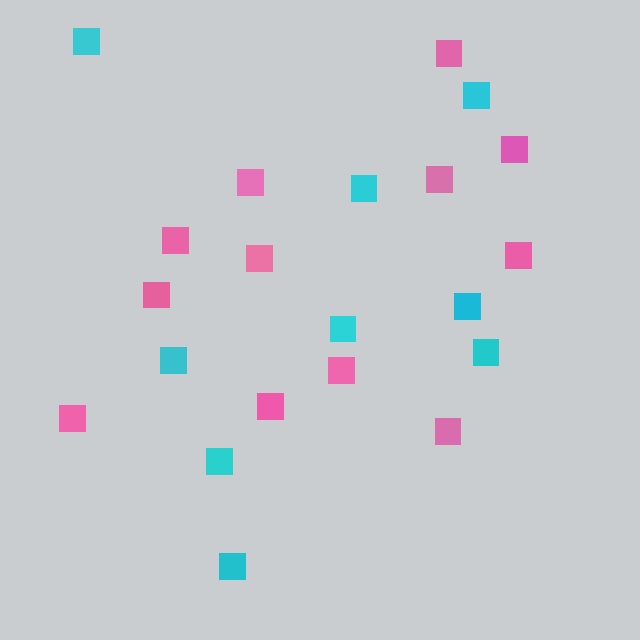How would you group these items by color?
There are 2 groups: one group of cyan squares (9) and one group of pink squares (12).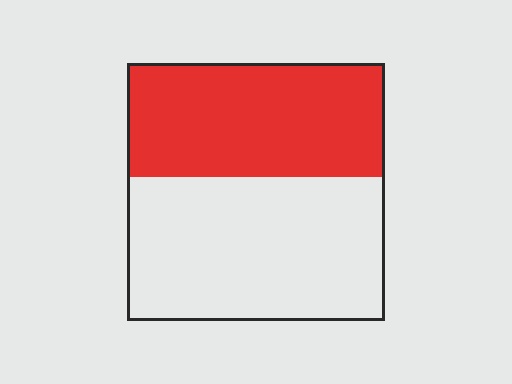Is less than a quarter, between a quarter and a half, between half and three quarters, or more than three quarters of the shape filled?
Between a quarter and a half.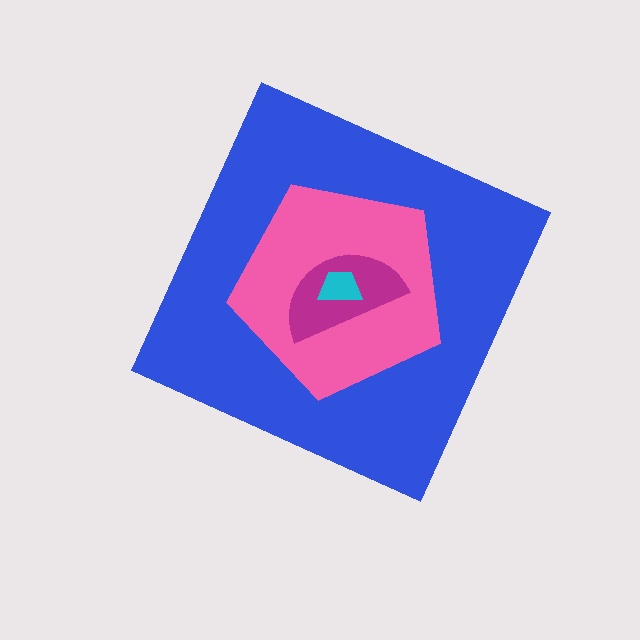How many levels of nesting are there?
4.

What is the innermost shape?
The cyan trapezoid.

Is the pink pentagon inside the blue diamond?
Yes.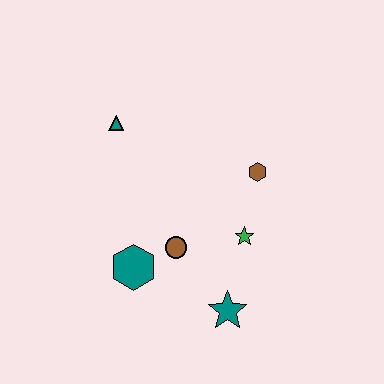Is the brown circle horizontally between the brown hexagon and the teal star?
No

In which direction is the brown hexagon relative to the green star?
The brown hexagon is above the green star.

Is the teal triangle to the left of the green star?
Yes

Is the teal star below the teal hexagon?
Yes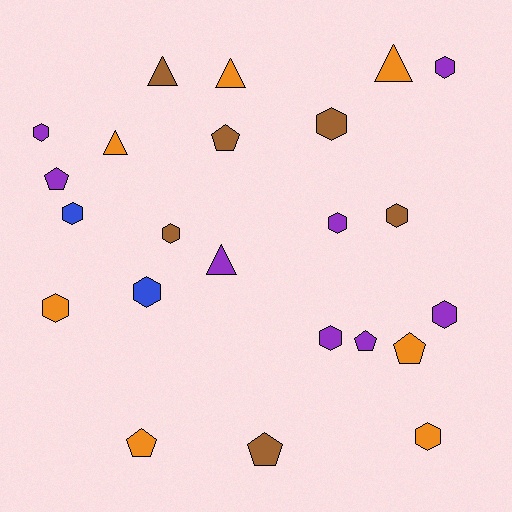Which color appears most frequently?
Purple, with 8 objects.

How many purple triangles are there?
There is 1 purple triangle.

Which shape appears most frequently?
Hexagon, with 12 objects.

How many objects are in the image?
There are 23 objects.